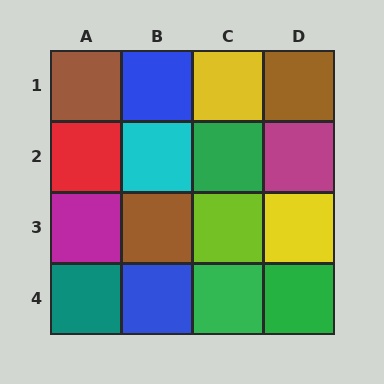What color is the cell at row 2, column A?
Red.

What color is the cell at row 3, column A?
Magenta.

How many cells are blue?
2 cells are blue.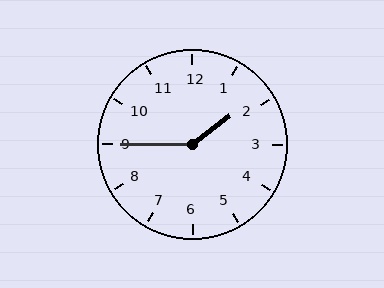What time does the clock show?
1:45.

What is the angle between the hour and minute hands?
Approximately 142 degrees.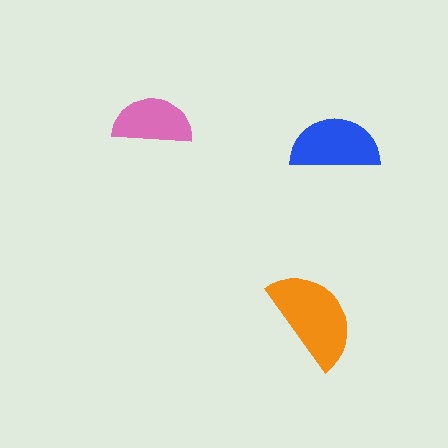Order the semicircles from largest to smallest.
the orange one, the blue one, the pink one.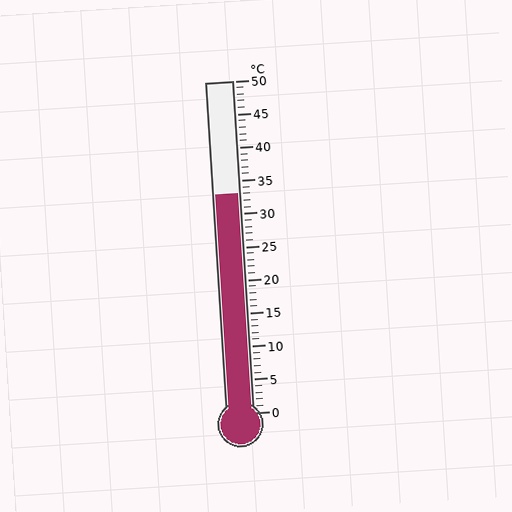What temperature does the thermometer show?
The thermometer shows approximately 33°C.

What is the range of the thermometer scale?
The thermometer scale ranges from 0°C to 50°C.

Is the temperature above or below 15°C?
The temperature is above 15°C.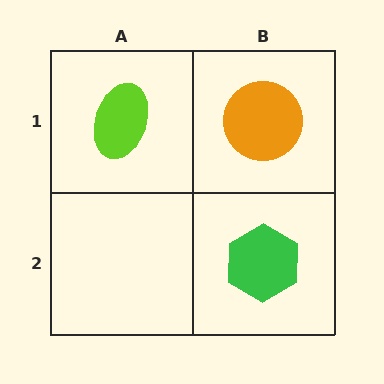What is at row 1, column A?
A lime ellipse.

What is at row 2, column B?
A green hexagon.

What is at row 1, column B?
An orange circle.